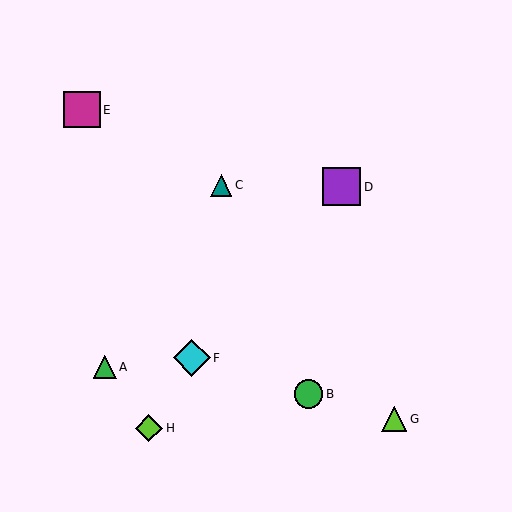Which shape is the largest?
The purple square (labeled D) is the largest.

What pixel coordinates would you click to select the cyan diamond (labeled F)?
Click at (192, 358) to select the cyan diamond F.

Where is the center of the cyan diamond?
The center of the cyan diamond is at (192, 358).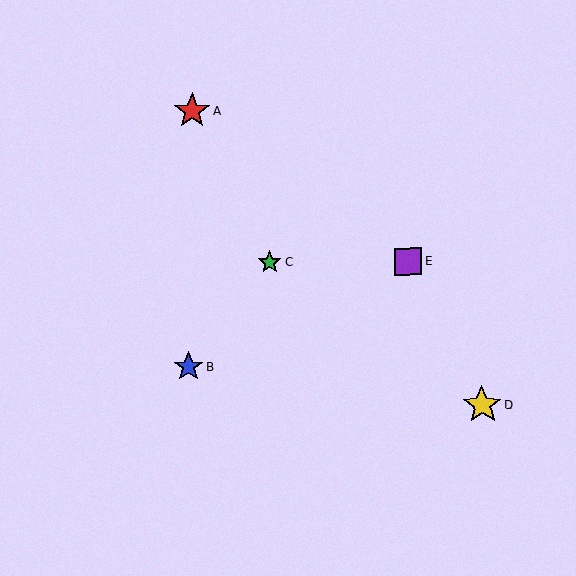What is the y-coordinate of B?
Object B is at y≈367.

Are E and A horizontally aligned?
No, E is at y≈262 and A is at y≈111.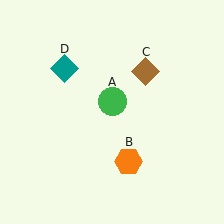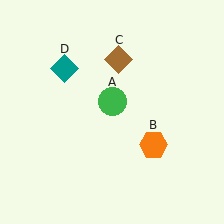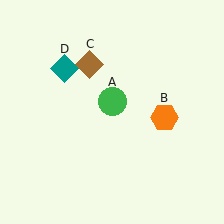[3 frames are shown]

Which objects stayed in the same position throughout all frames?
Green circle (object A) and teal diamond (object D) remained stationary.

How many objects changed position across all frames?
2 objects changed position: orange hexagon (object B), brown diamond (object C).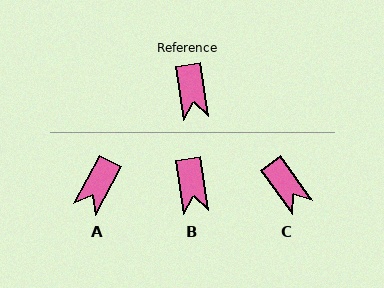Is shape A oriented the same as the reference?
No, it is off by about 37 degrees.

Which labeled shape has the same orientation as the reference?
B.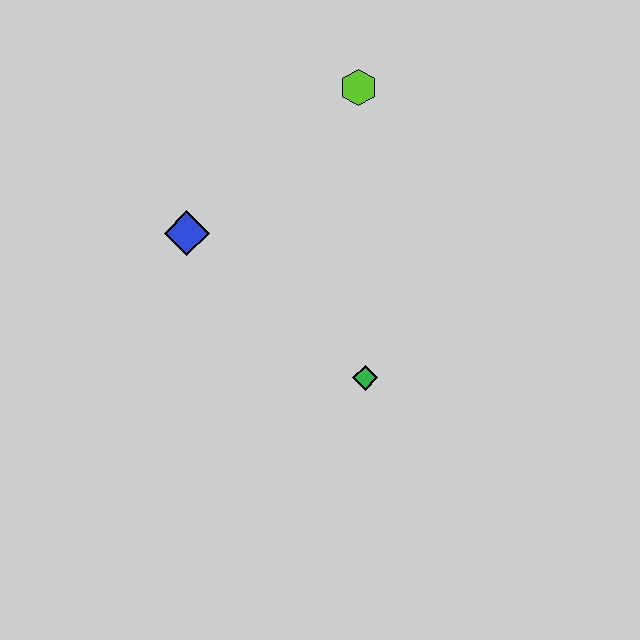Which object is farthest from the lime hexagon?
The green diamond is farthest from the lime hexagon.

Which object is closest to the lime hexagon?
The blue diamond is closest to the lime hexagon.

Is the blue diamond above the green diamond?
Yes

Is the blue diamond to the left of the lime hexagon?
Yes